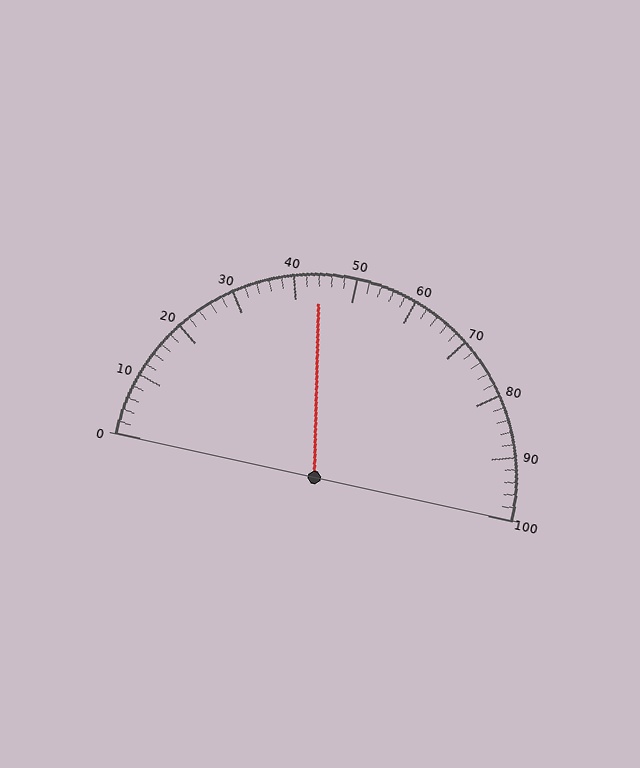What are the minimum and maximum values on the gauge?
The gauge ranges from 0 to 100.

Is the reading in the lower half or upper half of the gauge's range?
The reading is in the lower half of the range (0 to 100).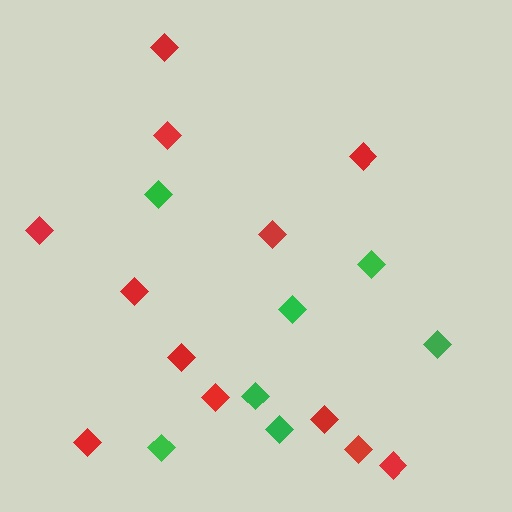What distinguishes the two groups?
There are 2 groups: one group of green diamonds (7) and one group of red diamonds (12).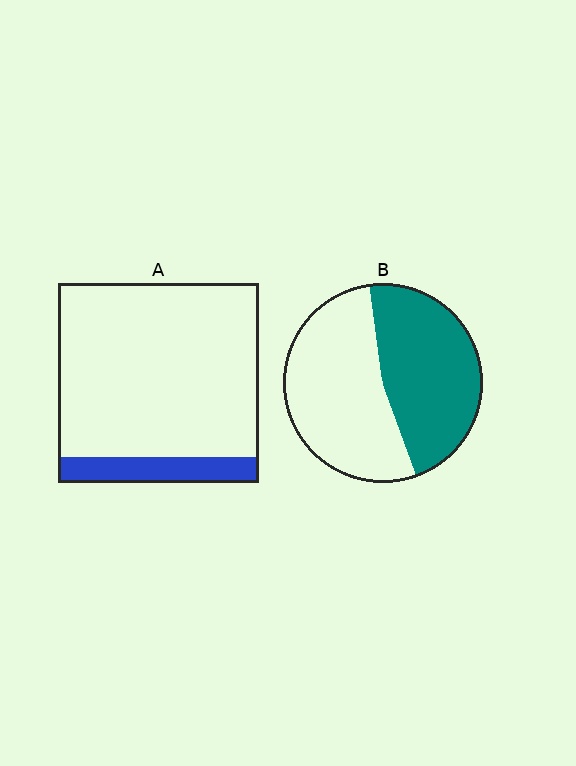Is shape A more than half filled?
No.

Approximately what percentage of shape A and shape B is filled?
A is approximately 15% and B is approximately 45%.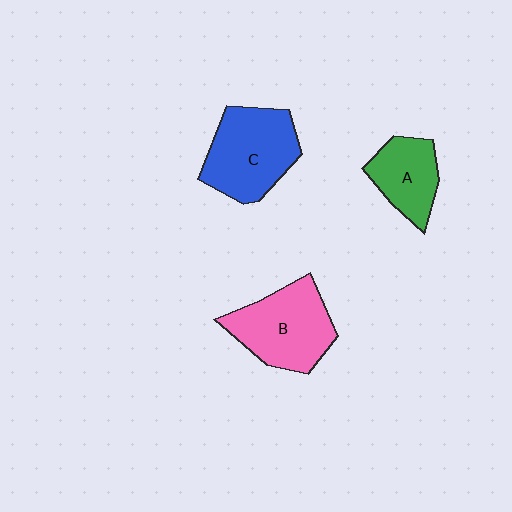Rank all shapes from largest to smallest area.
From largest to smallest: C (blue), B (pink), A (green).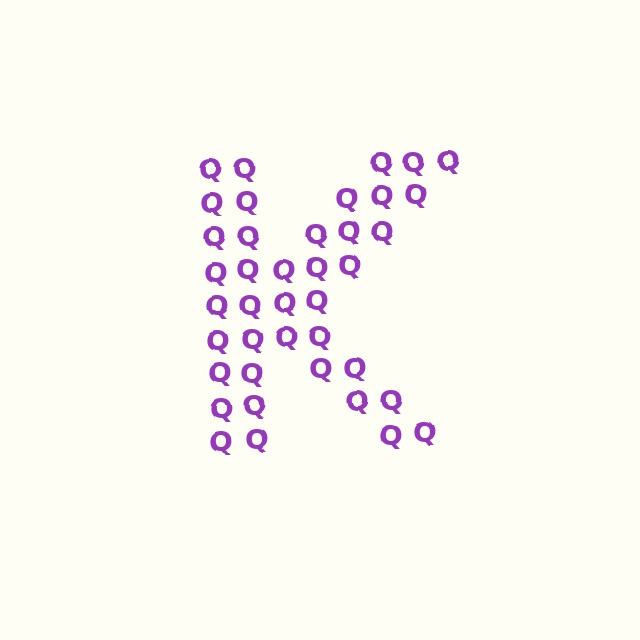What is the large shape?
The large shape is the letter K.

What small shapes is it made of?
It is made of small letter Q's.